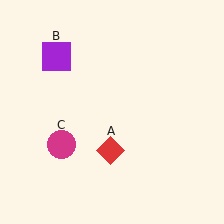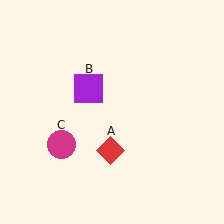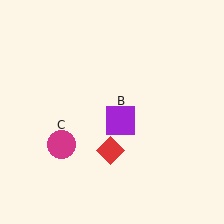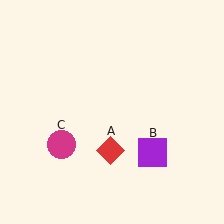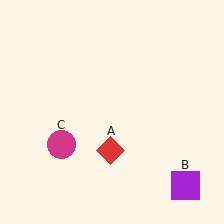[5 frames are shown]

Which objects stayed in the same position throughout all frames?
Red diamond (object A) and magenta circle (object C) remained stationary.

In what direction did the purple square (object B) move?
The purple square (object B) moved down and to the right.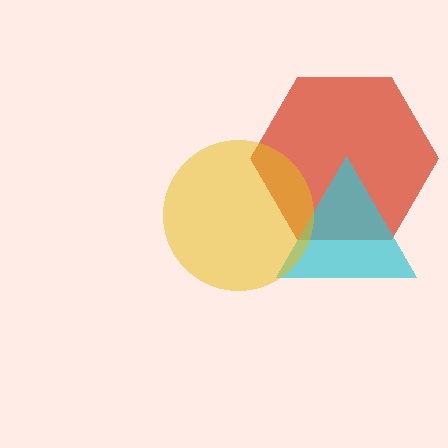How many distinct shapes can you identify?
There are 3 distinct shapes: a red hexagon, a cyan triangle, a yellow circle.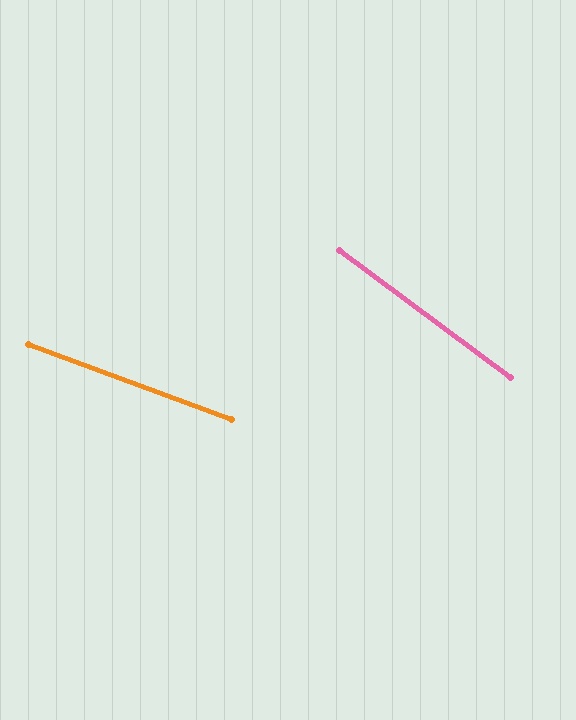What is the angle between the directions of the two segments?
Approximately 16 degrees.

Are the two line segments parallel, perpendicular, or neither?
Neither parallel nor perpendicular — they differ by about 16°.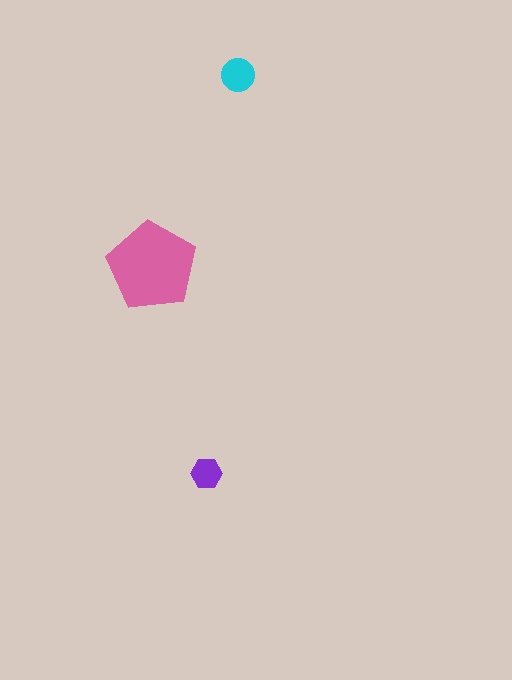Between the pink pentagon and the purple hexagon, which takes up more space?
The pink pentagon.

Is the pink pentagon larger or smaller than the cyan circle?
Larger.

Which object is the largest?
The pink pentagon.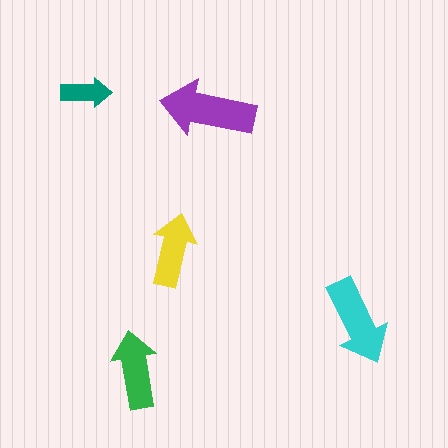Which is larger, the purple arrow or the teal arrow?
The purple one.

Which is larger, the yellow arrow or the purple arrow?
The purple one.